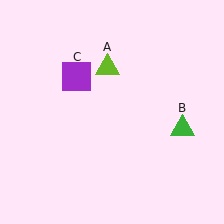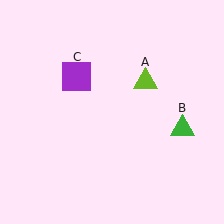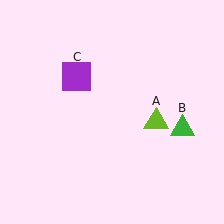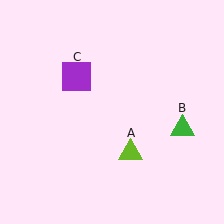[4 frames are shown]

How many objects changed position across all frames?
1 object changed position: lime triangle (object A).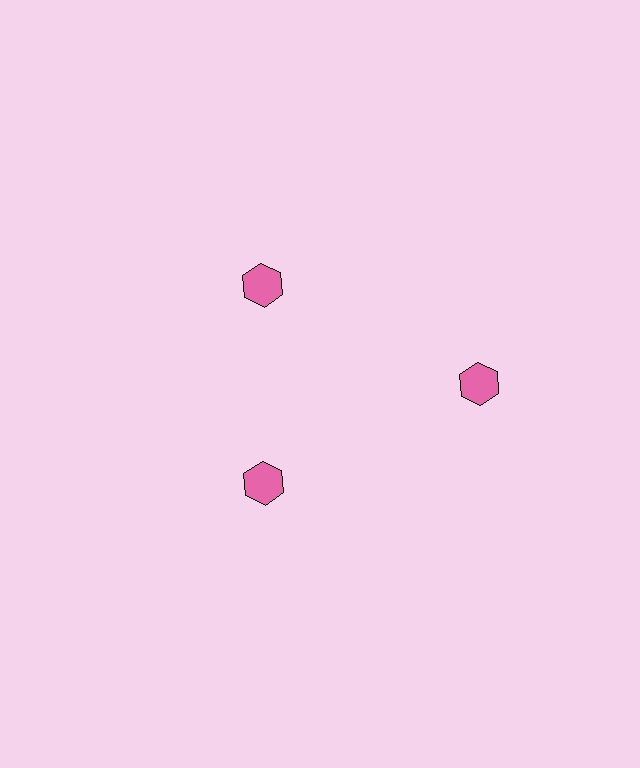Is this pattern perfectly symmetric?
No. The 3 pink hexagons are arranged in a ring, but one element near the 3 o'clock position is pushed outward from the center, breaking the 3-fold rotational symmetry.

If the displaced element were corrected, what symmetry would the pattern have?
It would have 3-fold rotational symmetry — the pattern would map onto itself every 120 degrees.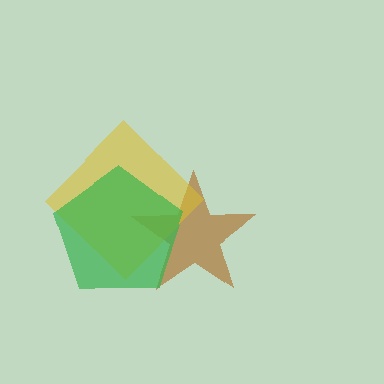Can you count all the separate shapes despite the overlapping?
Yes, there are 3 separate shapes.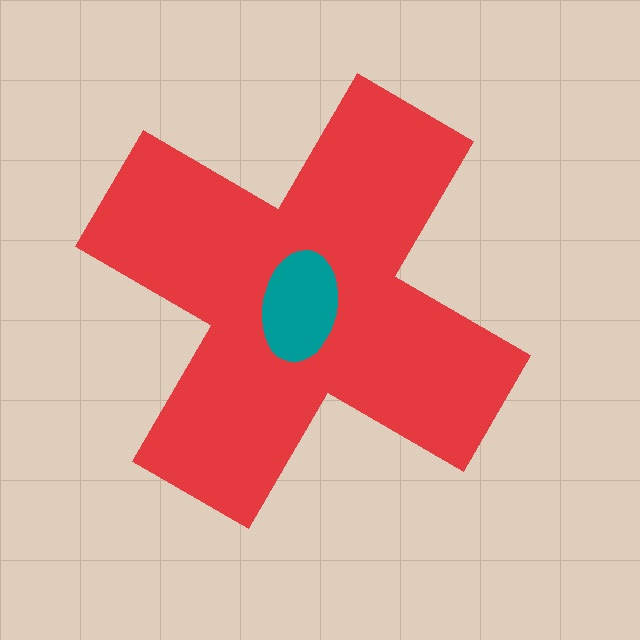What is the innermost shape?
The teal ellipse.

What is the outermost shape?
The red cross.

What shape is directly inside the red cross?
The teal ellipse.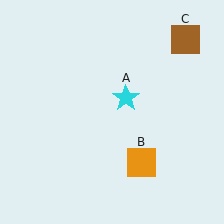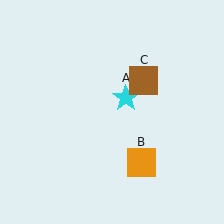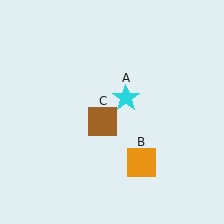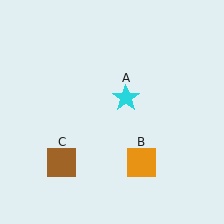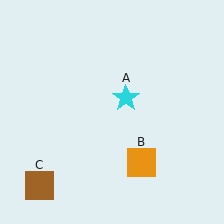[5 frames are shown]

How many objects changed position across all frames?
1 object changed position: brown square (object C).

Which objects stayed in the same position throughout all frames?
Cyan star (object A) and orange square (object B) remained stationary.